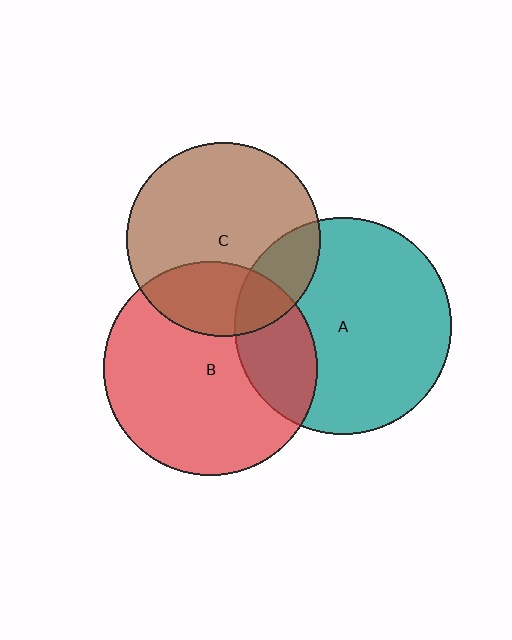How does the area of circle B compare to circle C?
Approximately 1.2 times.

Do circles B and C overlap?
Yes.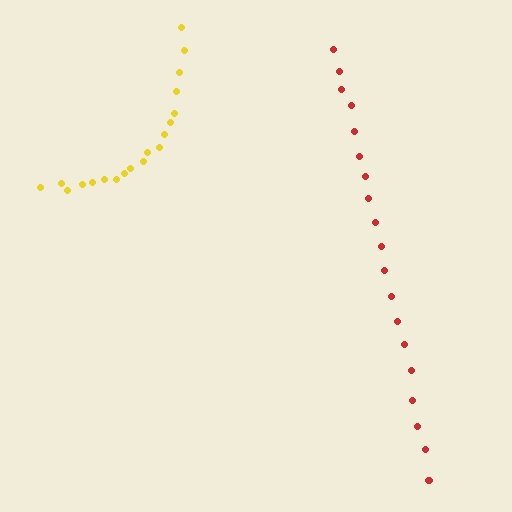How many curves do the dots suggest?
There are 2 distinct paths.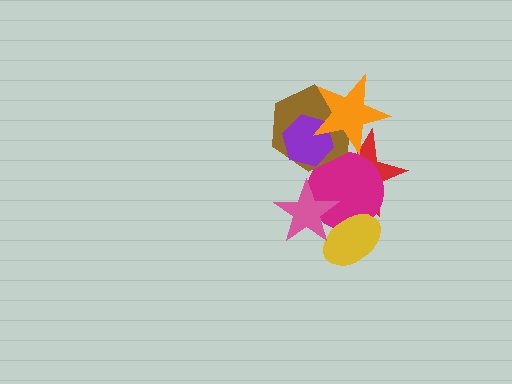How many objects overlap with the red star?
6 objects overlap with the red star.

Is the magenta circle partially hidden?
Yes, it is partially covered by another shape.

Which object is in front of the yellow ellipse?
The pink star is in front of the yellow ellipse.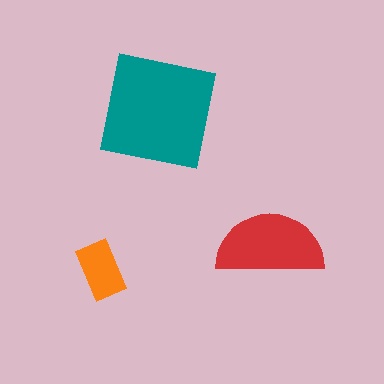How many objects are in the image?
There are 3 objects in the image.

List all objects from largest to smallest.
The teal square, the red semicircle, the orange rectangle.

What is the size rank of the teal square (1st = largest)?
1st.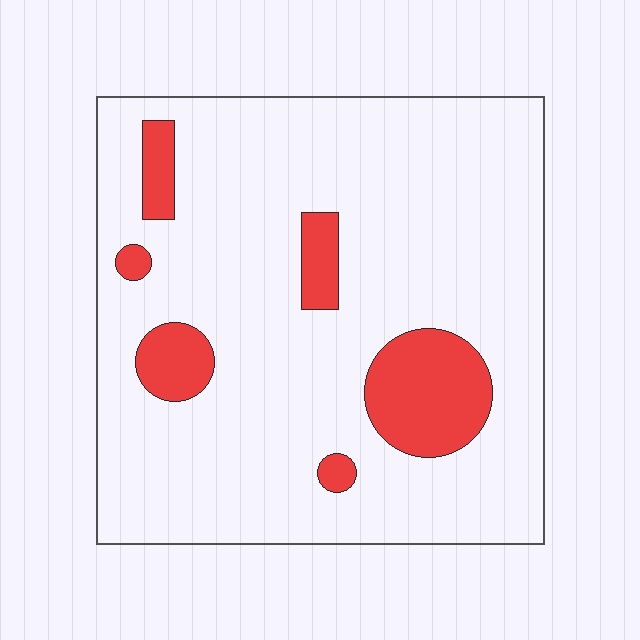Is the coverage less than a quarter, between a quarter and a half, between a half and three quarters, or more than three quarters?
Less than a quarter.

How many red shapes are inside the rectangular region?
6.